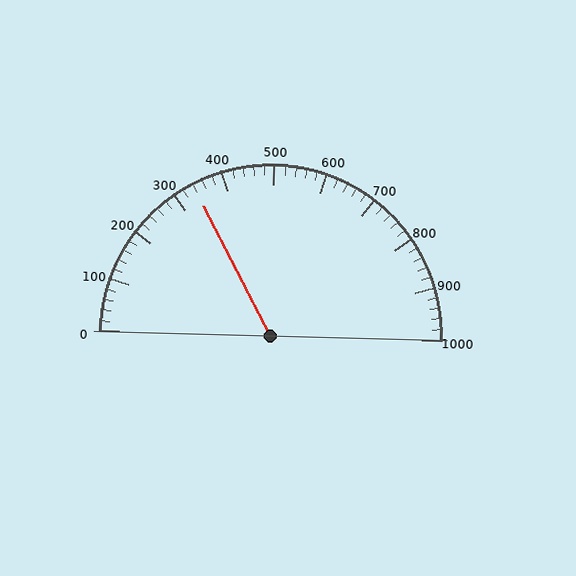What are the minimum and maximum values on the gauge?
The gauge ranges from 0 to 1000.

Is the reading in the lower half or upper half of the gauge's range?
The reading is in the lower half of the range (0 to 1000).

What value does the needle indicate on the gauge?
The needle indicates approximately 340.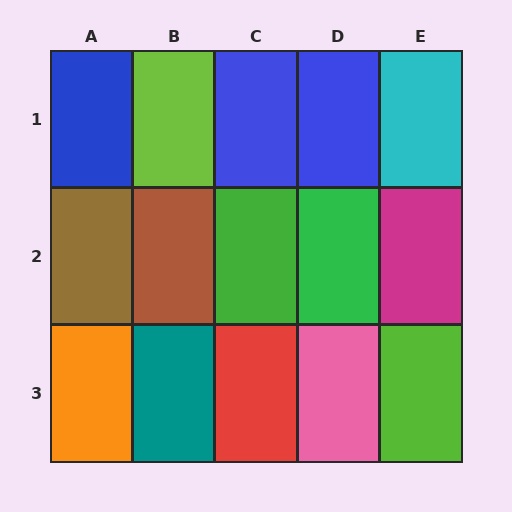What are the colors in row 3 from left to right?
Orange, teal, red, pink, lime.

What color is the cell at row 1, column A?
Blue.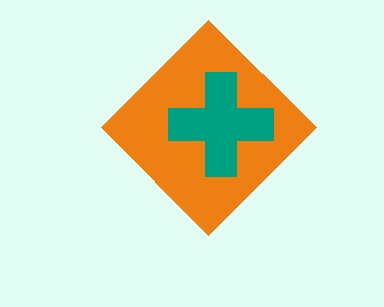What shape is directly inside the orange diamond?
The teal cross.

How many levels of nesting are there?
2.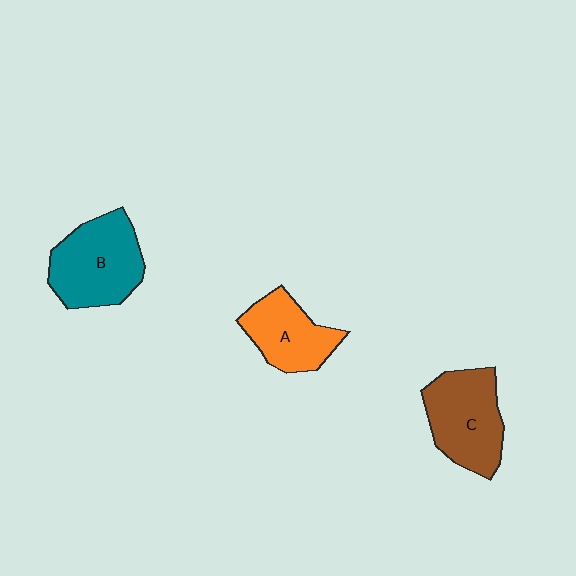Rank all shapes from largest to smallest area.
From largest to smallest: B (teal), C (brown), A (orange).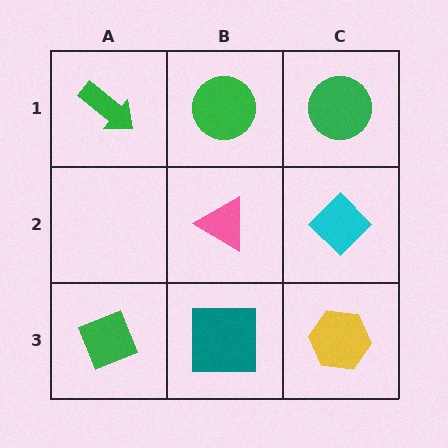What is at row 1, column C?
A green circle.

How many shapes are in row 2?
2 shapes.